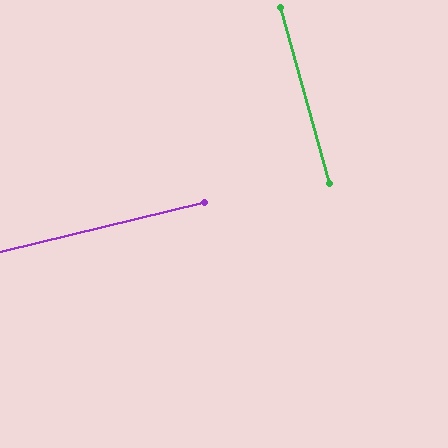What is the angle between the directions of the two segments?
Approximately 88 degrees.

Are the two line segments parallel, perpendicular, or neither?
Perpendicular — they meet at approximately 88°.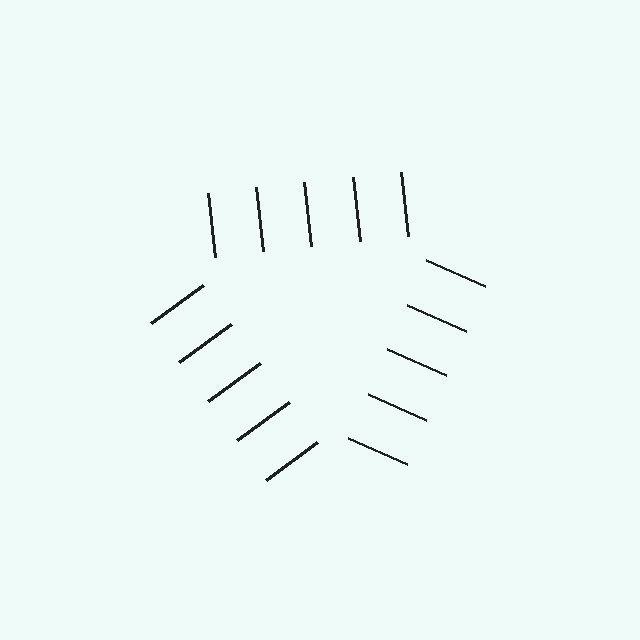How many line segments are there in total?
15 — 5 along each of the 3 edges.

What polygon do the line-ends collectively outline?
An illusory triangle — the line segments terminate on its edges but no continuous stroke is drawn.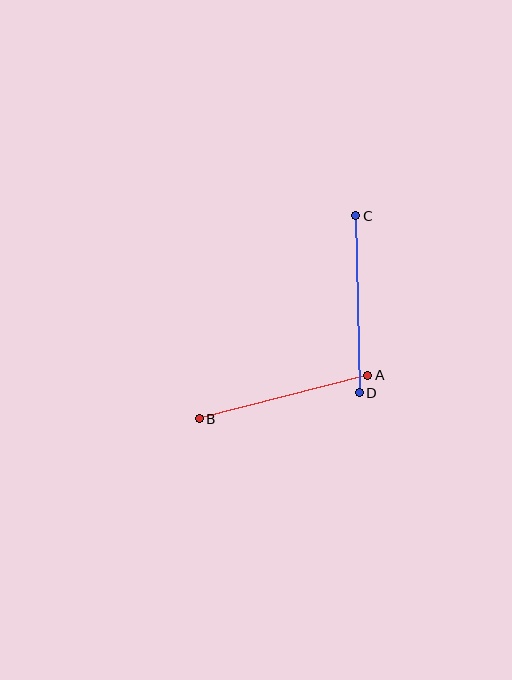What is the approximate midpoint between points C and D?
The midpoint is at approximately (357, 304) pixels.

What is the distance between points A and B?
The distance is approximately 174 pixels.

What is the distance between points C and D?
The distance is approximately 177 pixels.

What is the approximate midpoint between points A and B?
The midpoint is at approximately (283, 397) pixels.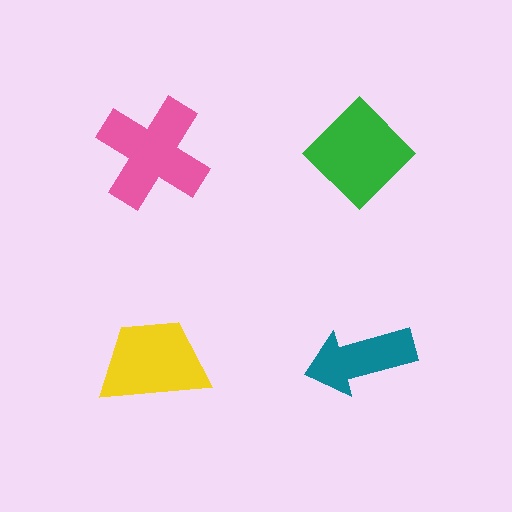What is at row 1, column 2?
A green diamond.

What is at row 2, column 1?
A yellow trapezoid.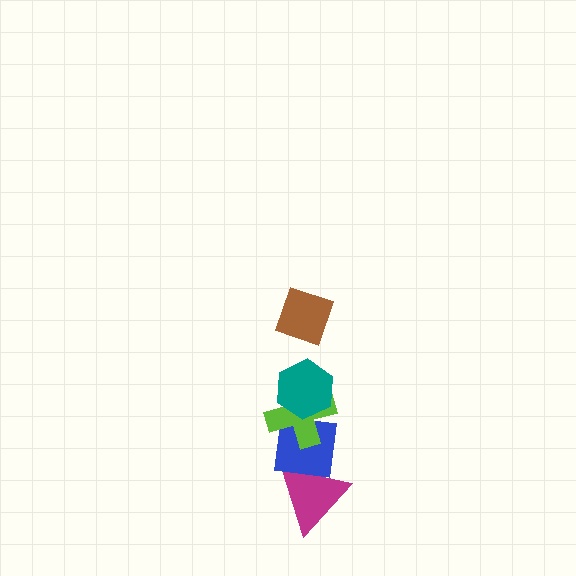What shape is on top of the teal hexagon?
The brown diamond is on top of the teal hexagon.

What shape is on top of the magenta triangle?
The blue square is on top of the magenta triangle.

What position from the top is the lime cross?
The lime cross is 3rd from the top.